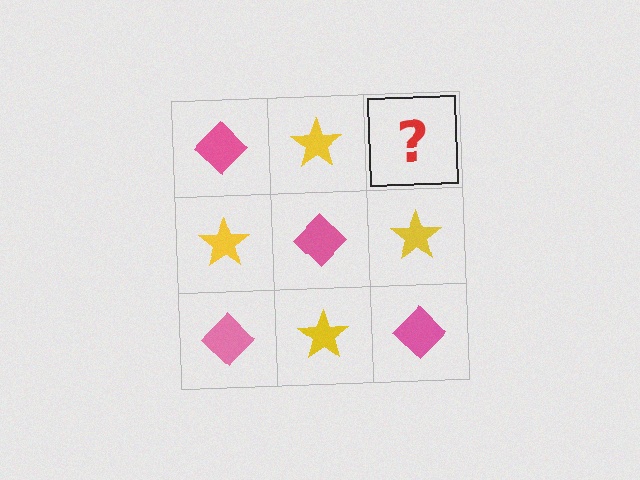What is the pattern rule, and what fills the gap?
The rule is that it alternates pink diamond and yellow star in a checkerboard pattern. The gap should be filled with a pink diamond.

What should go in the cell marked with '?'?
The missing cell should contain a pink diamond.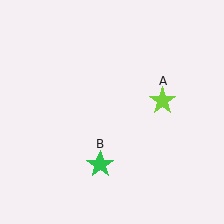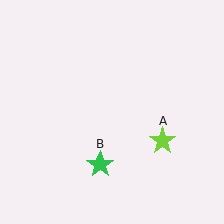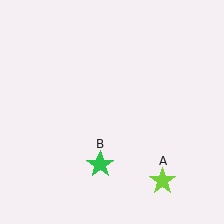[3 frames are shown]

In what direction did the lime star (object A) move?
The lime star (object A) moved down.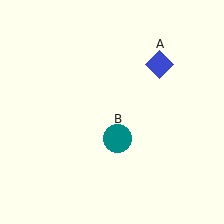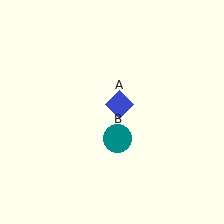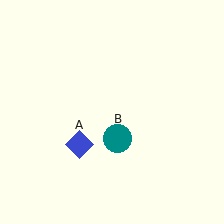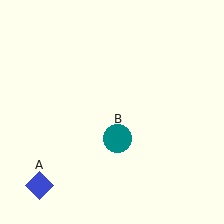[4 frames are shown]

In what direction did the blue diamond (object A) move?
The blue diamond (object A) moved down and to the left.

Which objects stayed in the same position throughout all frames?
Teal circle (object B) remained stationary.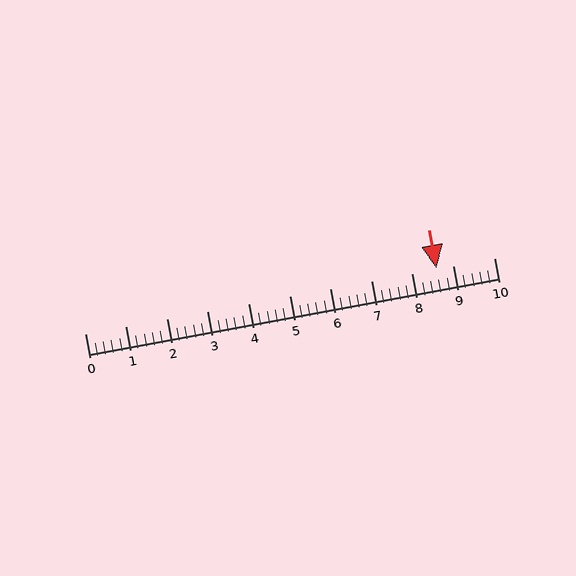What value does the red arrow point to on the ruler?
The red arrow points to approximately 8.6.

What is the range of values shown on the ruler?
The ruler shows values from 0 to 10.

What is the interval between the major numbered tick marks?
The major tick marks are spaced 1 units apart.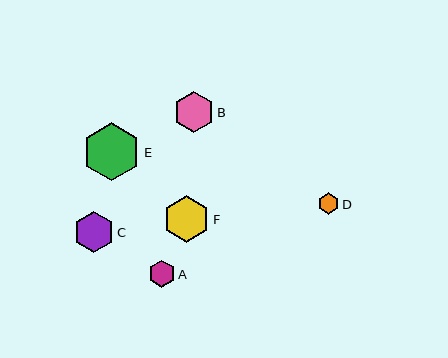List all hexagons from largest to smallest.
From largest to smallest: E, F, C, B, A, D.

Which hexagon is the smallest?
Hexagon D is the smallest with a size of approximately 21 pixels.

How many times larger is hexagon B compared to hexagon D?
Hexagon B is approximately 1.9 times the size of hexagon D.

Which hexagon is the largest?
Hexagon E is the largest with a size of approximately 58 pixels.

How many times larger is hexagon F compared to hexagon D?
Hexagon F is approximately 2.2 times the size of hexagon D.